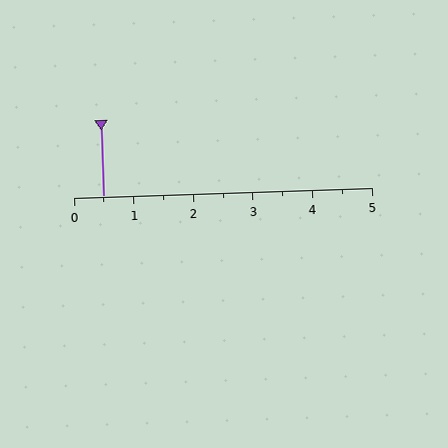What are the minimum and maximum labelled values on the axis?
The axis runs from 0 to 5.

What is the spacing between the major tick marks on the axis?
The major ticks are spaced 1 apart.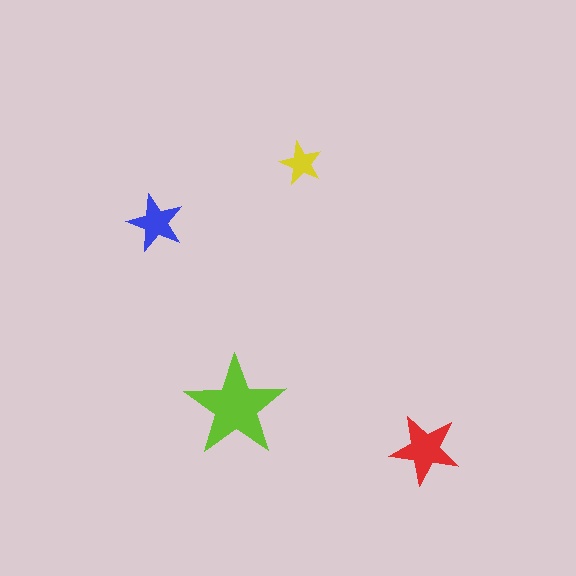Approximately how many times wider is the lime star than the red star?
About 1.5 times wider.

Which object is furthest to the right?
The red star is rightmost.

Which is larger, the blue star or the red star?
The red one.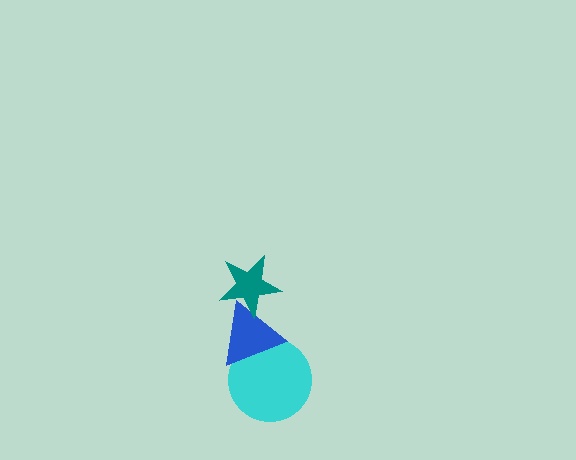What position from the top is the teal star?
The teal star is 1st from the top.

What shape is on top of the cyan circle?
The blue triangle is on top of the cyan circle.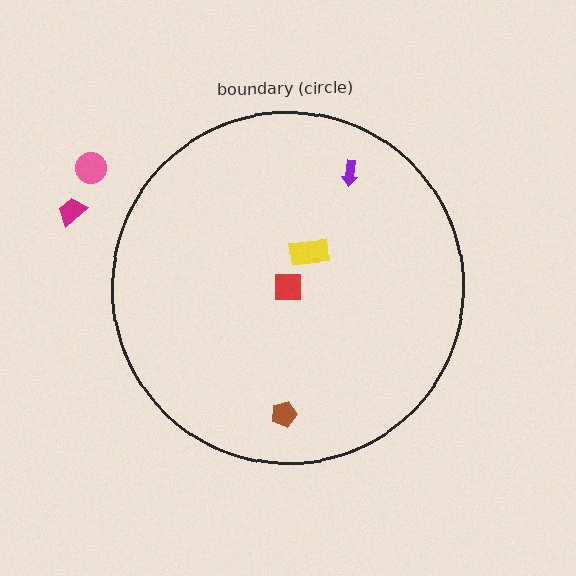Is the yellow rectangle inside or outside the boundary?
Inside.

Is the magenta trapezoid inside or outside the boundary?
Outside.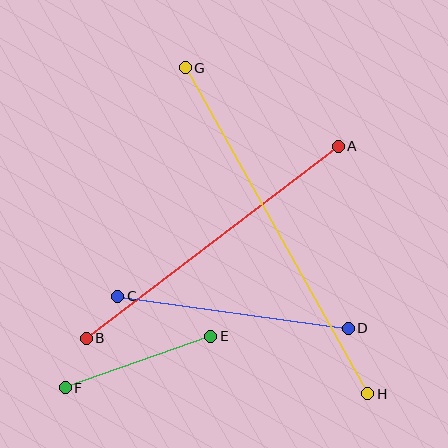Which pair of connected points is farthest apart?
Points G and H are farthest apart.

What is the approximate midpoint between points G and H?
The midpoint is at approximately (276, 231) pixels.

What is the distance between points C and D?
The distance is approximately 233 pixels.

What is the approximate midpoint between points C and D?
The midpoint is at approximately (233, 312) pixels.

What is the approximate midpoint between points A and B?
The midpoint is at approximately (212, 242) pixels.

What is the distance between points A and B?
The distance is approximately 317 pixels.